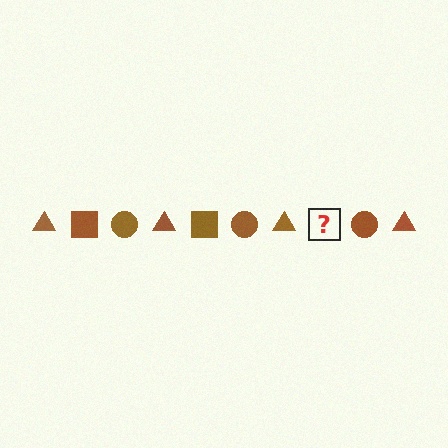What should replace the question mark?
The question mark should be replaced with a brown square.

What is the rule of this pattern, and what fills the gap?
The rule is that the pattern cycles through triangle, square, circle shapes in brown. The gap should be filled with a brown square.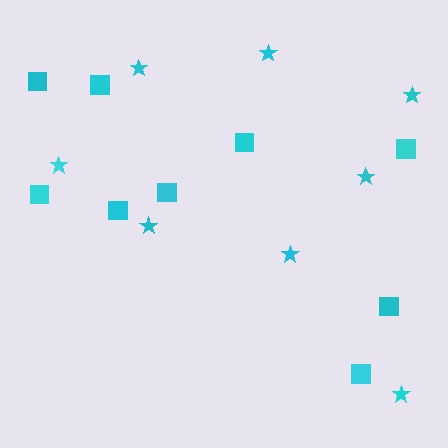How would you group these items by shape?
There are 2 groups: one group of squares (9) and one group of stars (8).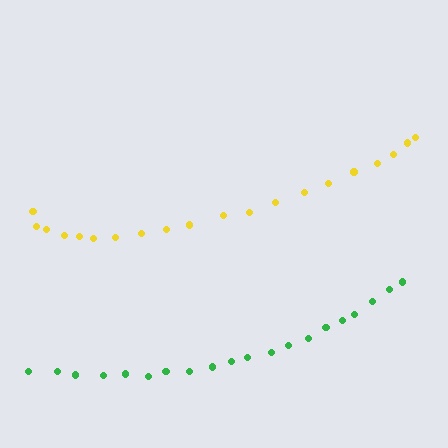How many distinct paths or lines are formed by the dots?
There are 2 distinct paths.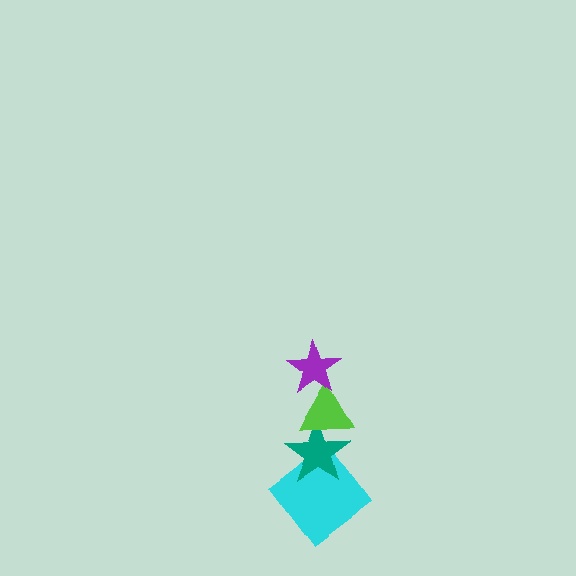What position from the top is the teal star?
The teal star is 3rd from the top.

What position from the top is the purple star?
The purple star is 1st from the top.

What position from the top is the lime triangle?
The lime triangle is 2nd from the top.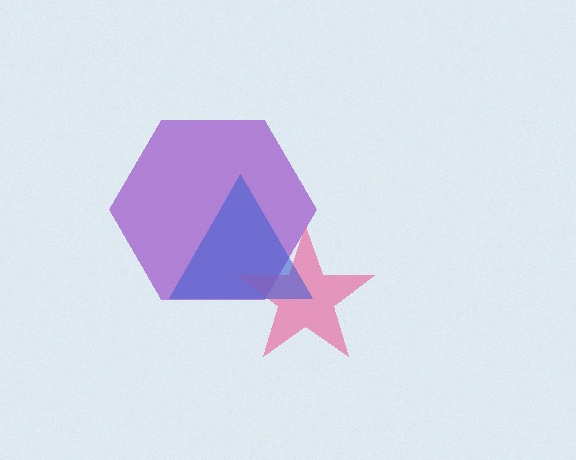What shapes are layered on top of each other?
The layered shapes are: a purple hexagon, a pink star, a blue triangle.